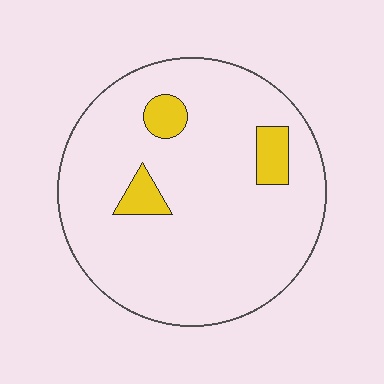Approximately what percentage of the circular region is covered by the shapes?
Approximately 10%.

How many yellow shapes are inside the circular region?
3.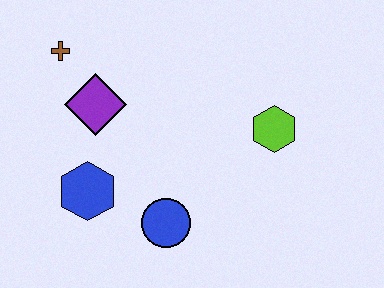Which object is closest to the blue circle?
The blue hexagon is closest to the blue circle.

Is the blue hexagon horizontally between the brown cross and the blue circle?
Yes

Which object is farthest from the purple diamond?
The lime hexagon is farthest from the purple diamond.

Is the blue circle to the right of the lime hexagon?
No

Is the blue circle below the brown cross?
Yes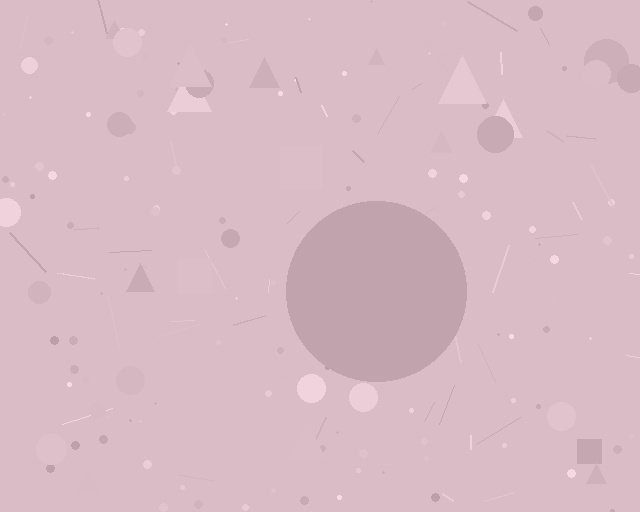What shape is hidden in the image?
A circle is hidden in the image.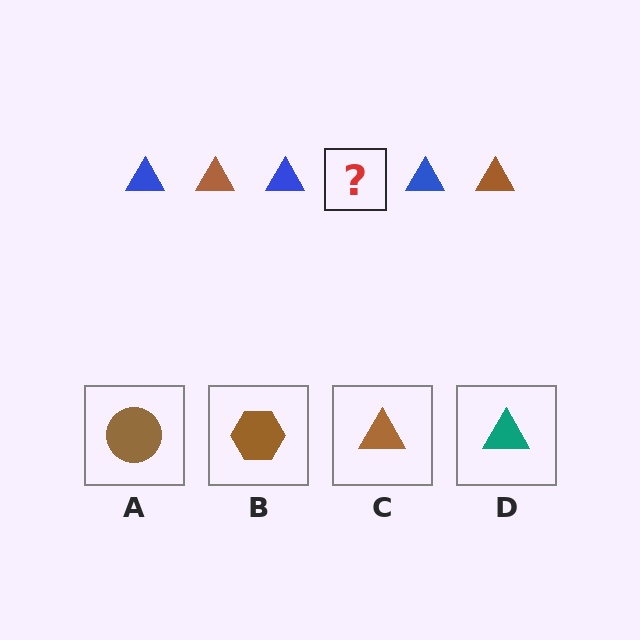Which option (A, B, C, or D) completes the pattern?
C.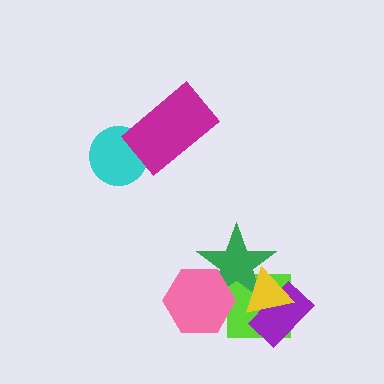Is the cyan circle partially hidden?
Yes, it is partially covered by another shape.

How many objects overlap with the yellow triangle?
3 objects overlap with the yellow triangle.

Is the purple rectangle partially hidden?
Yes, it is partially covered by another shape.